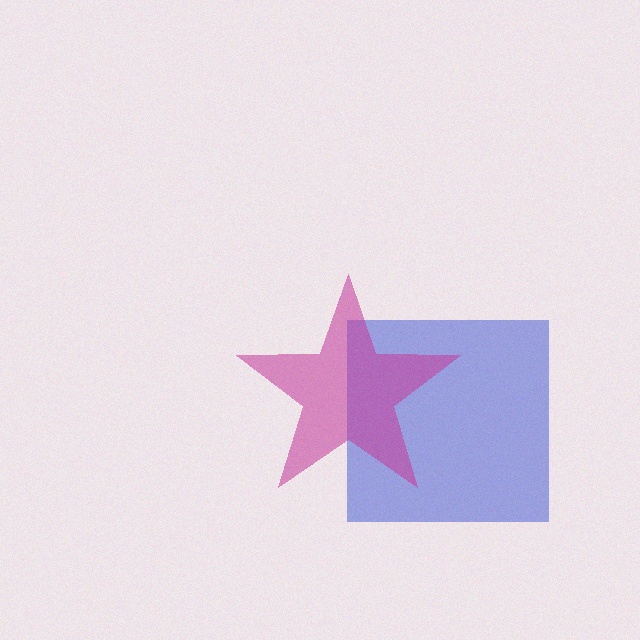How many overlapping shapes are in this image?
There are 2 overlapping shapes in the image.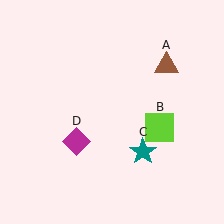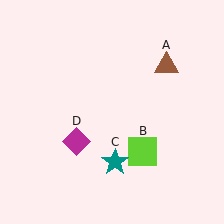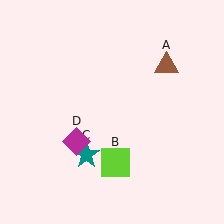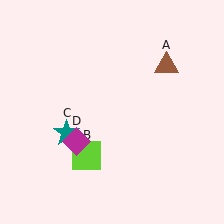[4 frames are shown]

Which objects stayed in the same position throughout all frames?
Brown triangle (object A) and magenta diamond (object D) remained stationary.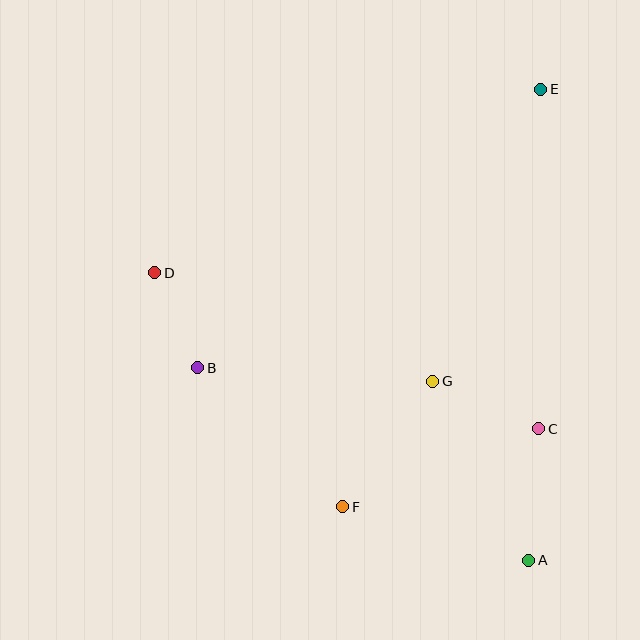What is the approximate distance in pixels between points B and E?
The distance between B and E is approximately 442 pixels.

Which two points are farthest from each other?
Points A and D are farthest from each other.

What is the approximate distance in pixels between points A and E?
The distance between A and E is approximately 471 pixels.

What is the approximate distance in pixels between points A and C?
The distance between A and C is approximately 132 pixels.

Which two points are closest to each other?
Points B and D are closest to each other.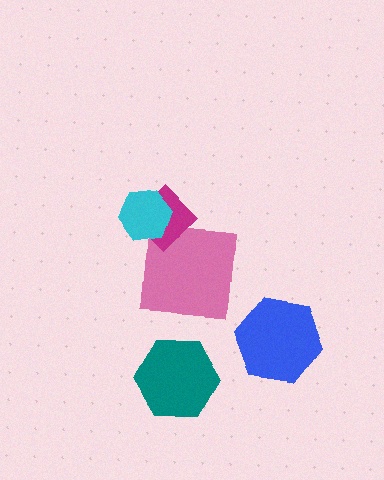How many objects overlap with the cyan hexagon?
1 object overlaps with the cyan hexagon.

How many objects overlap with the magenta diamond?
2 objects overlap with the magenta diamond.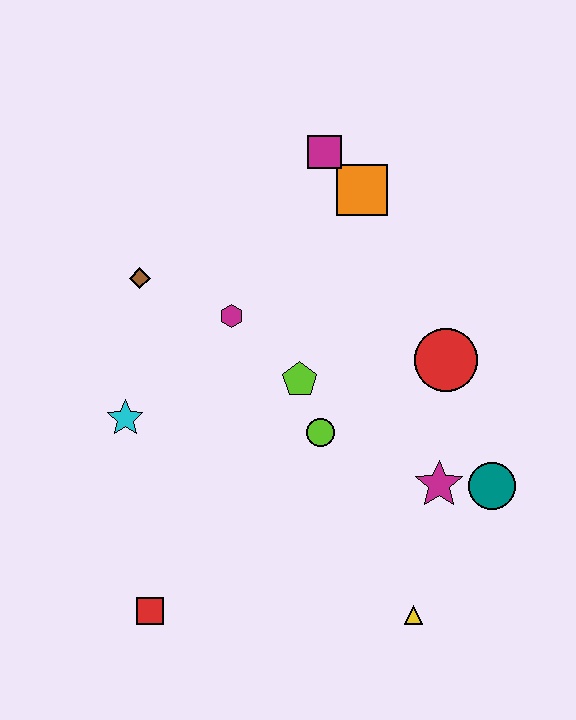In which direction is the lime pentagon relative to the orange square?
The lime pentagon is below the orange square.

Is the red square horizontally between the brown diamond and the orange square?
Yes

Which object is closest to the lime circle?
The lime pentagon is closest to the lime circle.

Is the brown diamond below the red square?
No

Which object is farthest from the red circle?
The red square is farthest from the red circle.